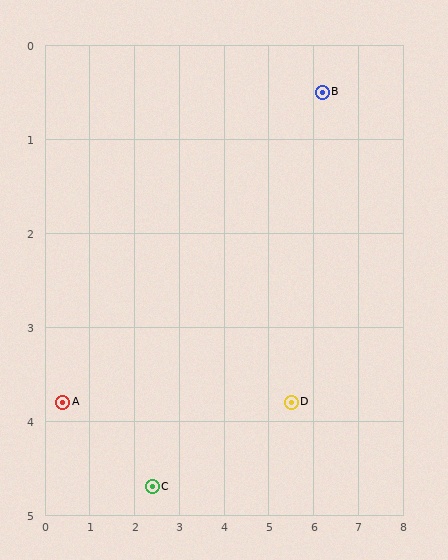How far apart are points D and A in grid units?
Points D and A are about 5.1 grid units apart.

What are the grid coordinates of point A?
Point A is at approximately (0.4, 3.8).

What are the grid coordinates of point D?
Point D is at approximately (5.5, 3.8).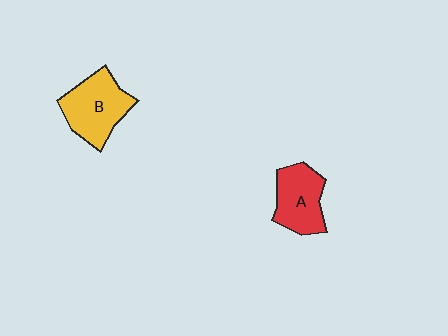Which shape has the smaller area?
Shape A (red).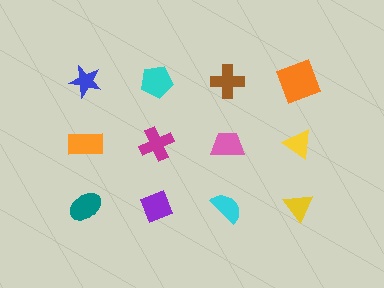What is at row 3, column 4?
A yellow triangle.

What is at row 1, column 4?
An orange square.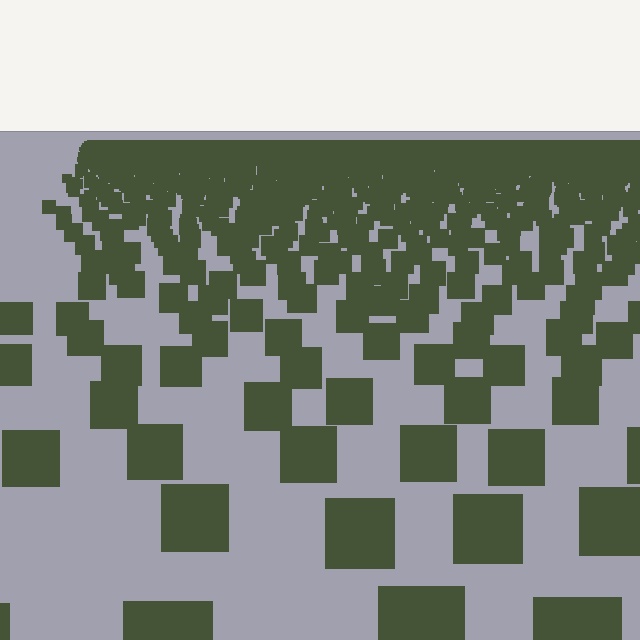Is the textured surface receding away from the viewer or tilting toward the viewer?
The surface is receding away from the viewer. Texture elements get smaller and denser toward the top.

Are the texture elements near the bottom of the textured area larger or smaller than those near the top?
Larger. Near the bottom, elements are closer to the viewer and appear at a bigger on-screen size.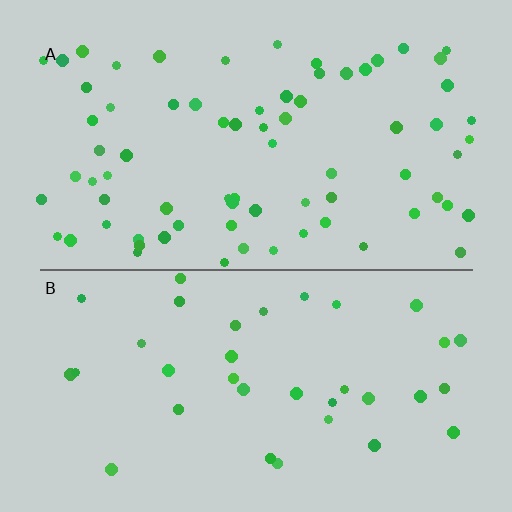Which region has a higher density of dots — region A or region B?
A (the top).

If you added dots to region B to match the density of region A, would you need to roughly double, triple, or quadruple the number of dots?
Approximately double.